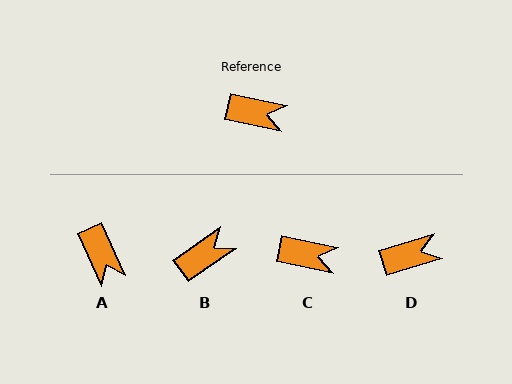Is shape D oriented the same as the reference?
No, it is off by about 29 degrees.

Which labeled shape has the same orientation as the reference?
C.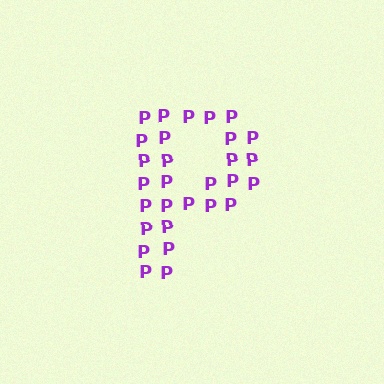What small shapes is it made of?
It is made of small letter P's.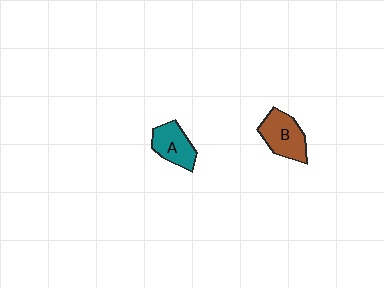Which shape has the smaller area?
Shape A (teal).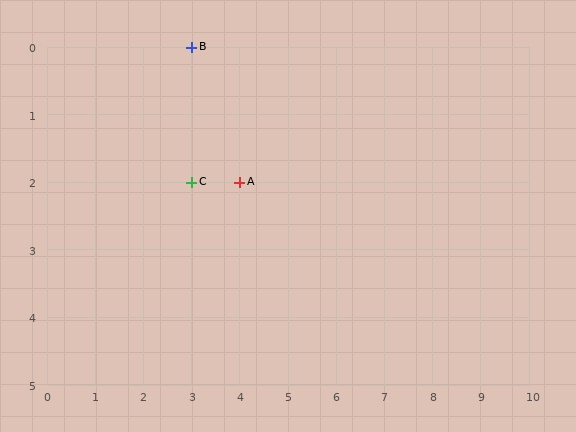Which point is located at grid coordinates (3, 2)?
Point C is at (3, 2).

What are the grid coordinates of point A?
Point A is at grid coordinates (4, 2).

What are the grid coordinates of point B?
Point B is at grid coordinates (3, 0).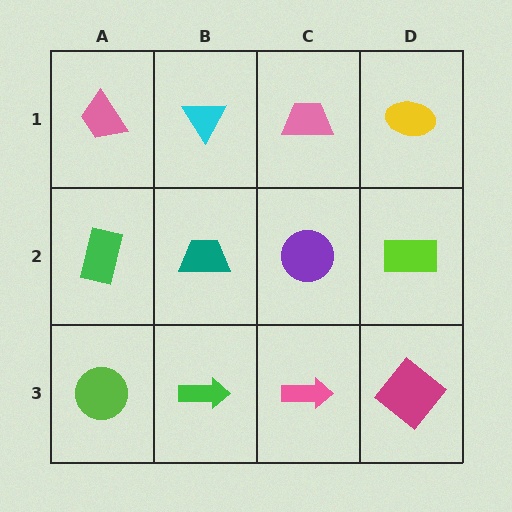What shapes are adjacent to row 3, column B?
A teal trapezoid (row 2, column B), a lime circle (row 3, column A), a pink arrow (row 3, column C).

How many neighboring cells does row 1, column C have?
3.